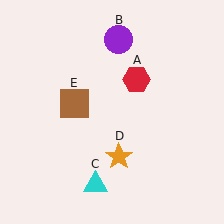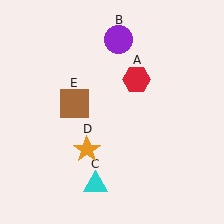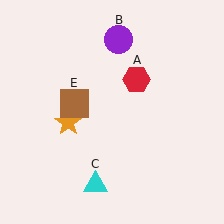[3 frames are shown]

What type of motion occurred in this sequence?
The orange star (object D) rotated clockwise around the center of the scene.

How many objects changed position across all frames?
1 object changed position: orange star (object D).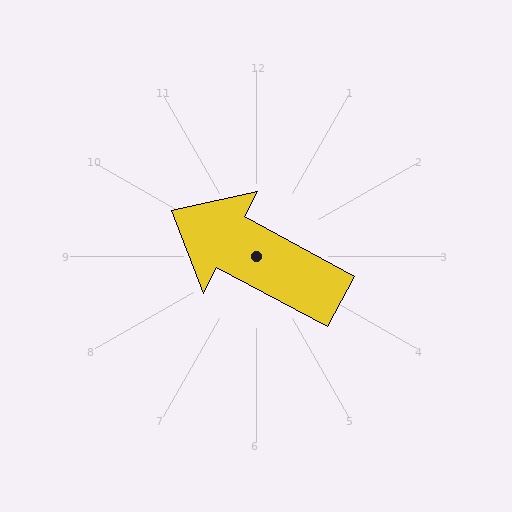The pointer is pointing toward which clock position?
Roughly 10 o'clock.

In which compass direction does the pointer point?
Northwest.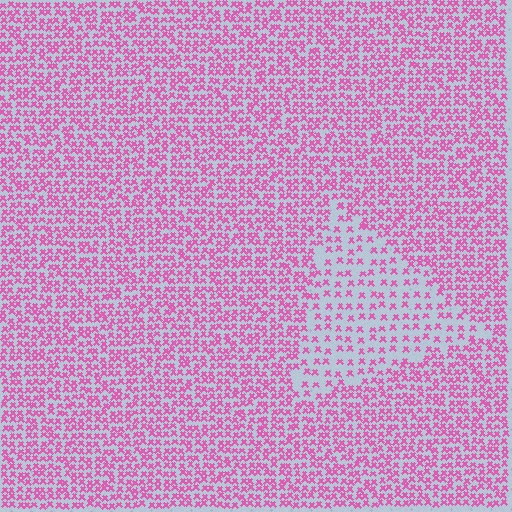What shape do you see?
I see a triangle.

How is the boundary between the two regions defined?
The boundary is defined by a change in element density (approximately 2.1x ratio). All elements are the same color, size, and shape.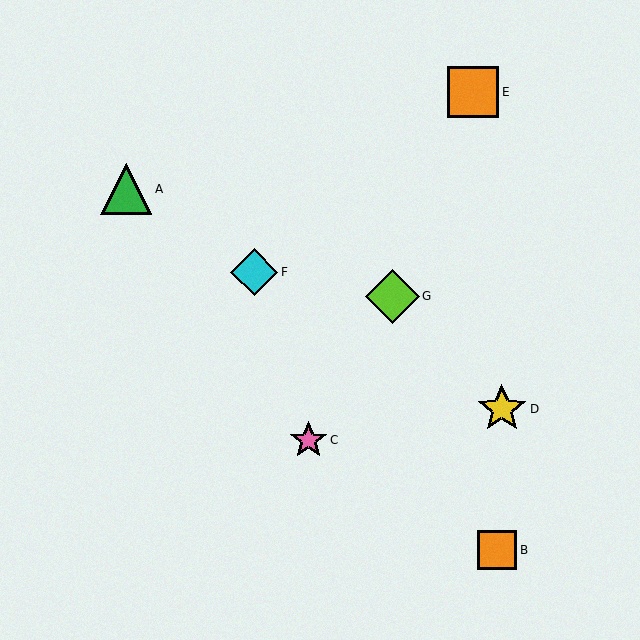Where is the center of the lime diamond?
The center of the lime diamond is at (392, 296).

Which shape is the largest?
The lime diamond (labeled G) is the largest.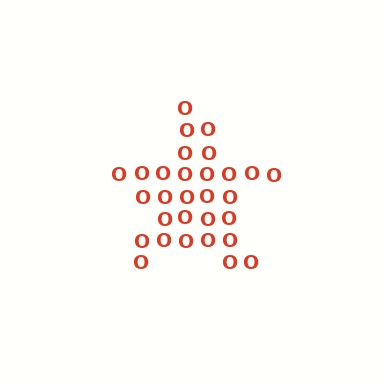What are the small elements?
The small elements are letter O's.